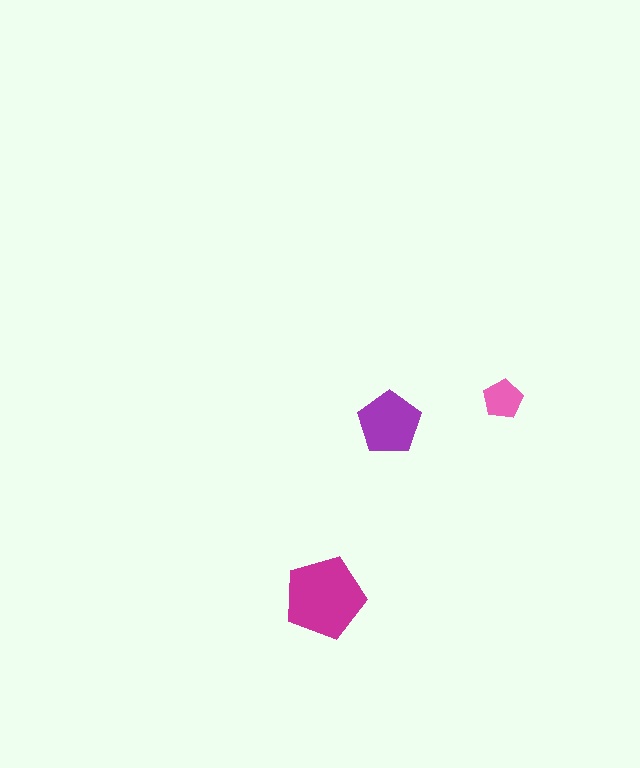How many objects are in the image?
There are 3 objects in the image.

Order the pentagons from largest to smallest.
the magenta one, the purple one, the pink one.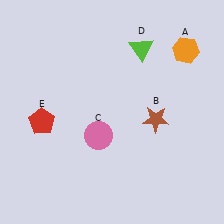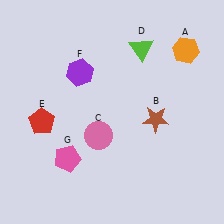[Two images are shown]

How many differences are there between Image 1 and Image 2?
There are 2 differences between the two images.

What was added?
A purple hexagon (F), a pink pentagon (G) were added in Image 2.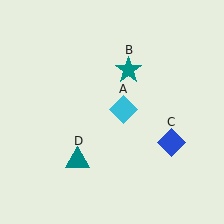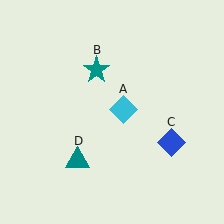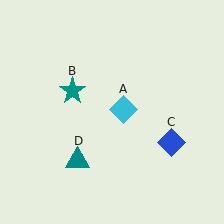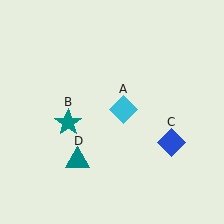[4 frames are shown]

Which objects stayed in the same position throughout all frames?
Cyan diamond (object A) and blue diamond (object C) and teal triangle (object D) remained stationary.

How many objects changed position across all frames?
1 object changed position: teal star (object B).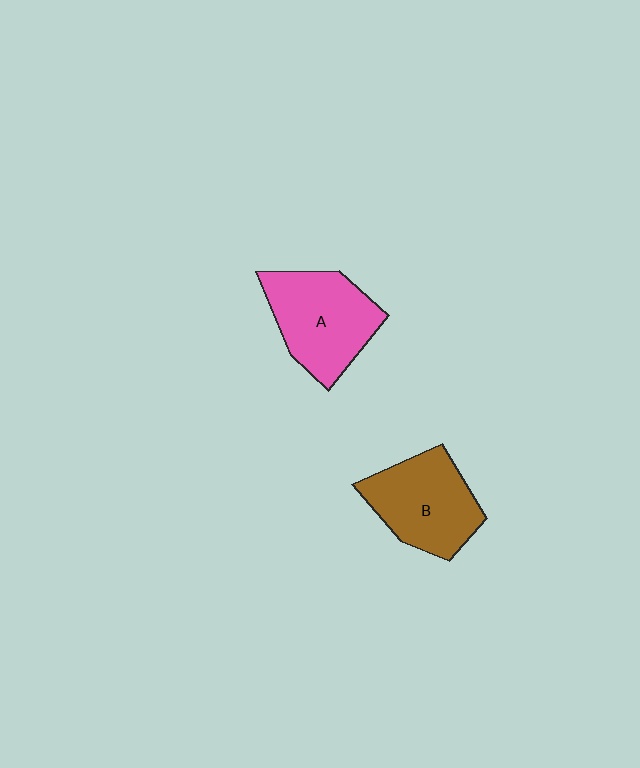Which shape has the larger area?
Shape A (pink).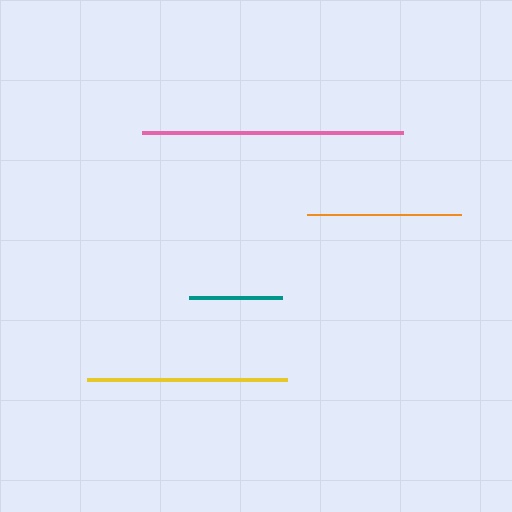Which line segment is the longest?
The pink line is the longest at approximately 261 pixels.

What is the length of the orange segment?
The orange segment is approximately 154 pixels long.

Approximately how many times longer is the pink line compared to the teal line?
The pink line is approximately 2.8 times the length of the teal line.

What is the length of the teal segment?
The teal segment is approximately 93 pixels long.